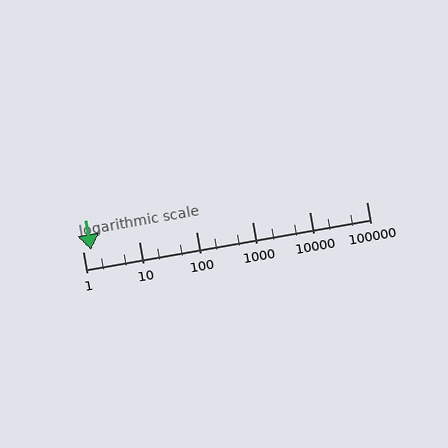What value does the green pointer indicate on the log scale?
The pointer indicates approximately 1.4.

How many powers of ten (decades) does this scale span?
The scale spans 5 decades, from 1 to 100000.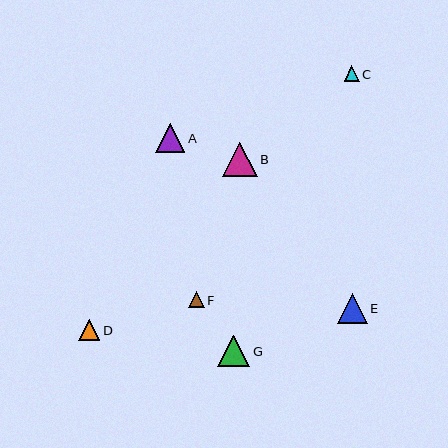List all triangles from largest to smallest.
From largest to smallest: B, G, E, A, D, F, C.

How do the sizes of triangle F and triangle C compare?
Triangle F and triangle C are approximately the same size.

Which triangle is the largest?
Triangle B is the largest with a size of approximately 34 pixels.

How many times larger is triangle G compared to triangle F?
Triangle G is approximately 2.1 times the size of triangle F.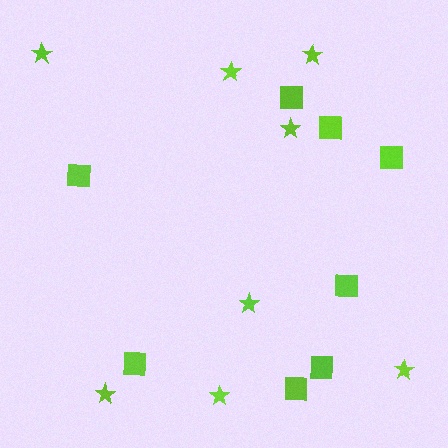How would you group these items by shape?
There are 2 groups: one group of squares (8) and one group of stars (8).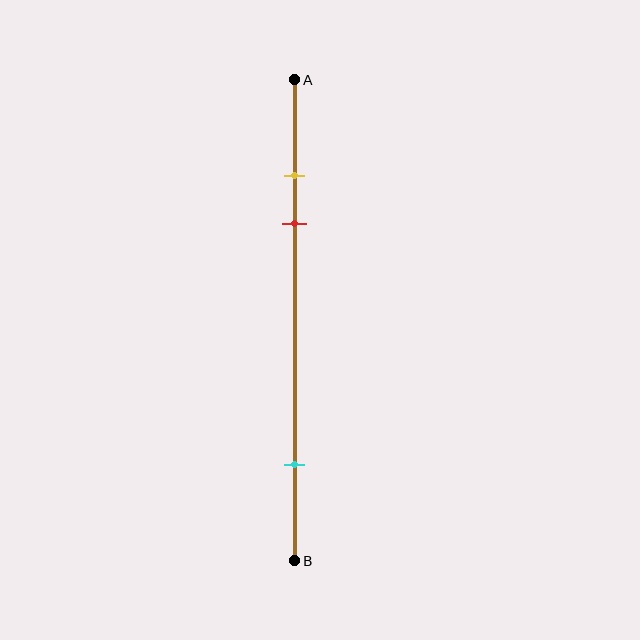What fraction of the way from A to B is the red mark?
The red mark is approximately 30% (0.3) of the way from A to B.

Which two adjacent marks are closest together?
The yellow and red marks are the closest adjacent pair.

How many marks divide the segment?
There are 3 marks dividing the segment.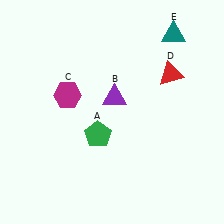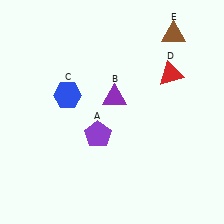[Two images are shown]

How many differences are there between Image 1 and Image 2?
There are 3 differences between the two images.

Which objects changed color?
A changed from green to purple. C changed from magenta to blue. E changed from teal to brown.